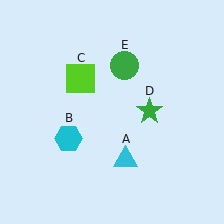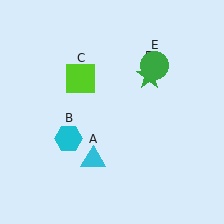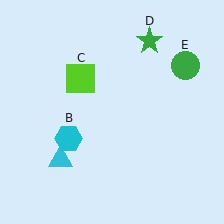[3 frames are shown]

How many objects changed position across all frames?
3 objects changed position: cyan triangle (object A), green star (object D), green circle (object E).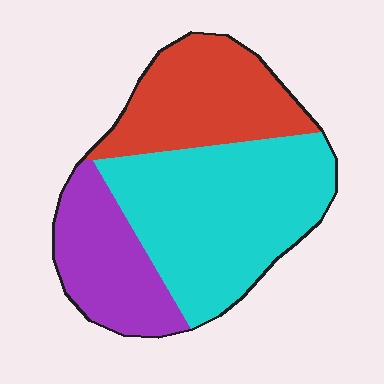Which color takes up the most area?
Cyan, at roughly 50%.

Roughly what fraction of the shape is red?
Red covers about 30% of the shape.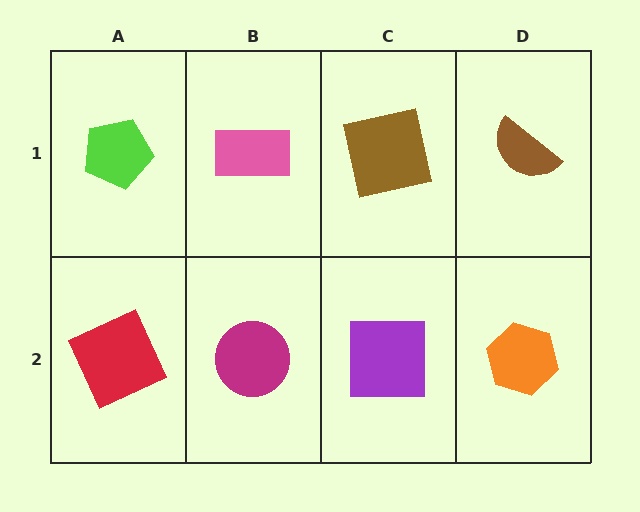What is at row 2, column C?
A purple square.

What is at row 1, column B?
A pink rectangle.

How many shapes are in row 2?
4 shapes.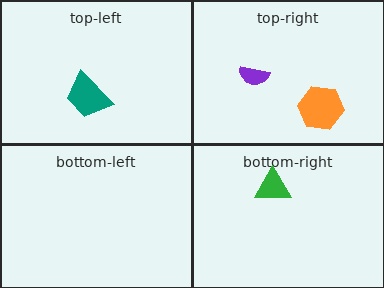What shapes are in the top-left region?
The teal trapezoid.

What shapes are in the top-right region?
The orange hexagon, the purple semicircle.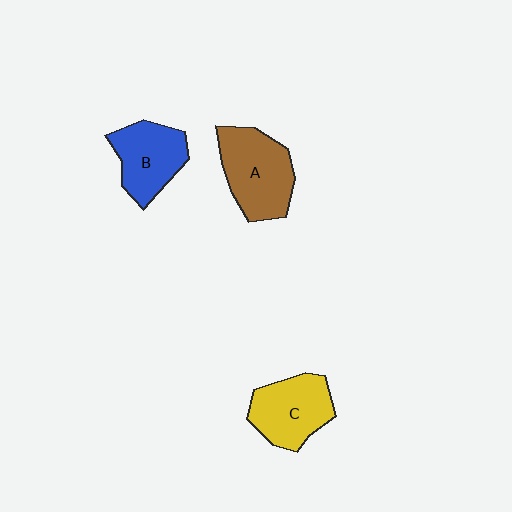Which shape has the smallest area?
Shape B (blue).